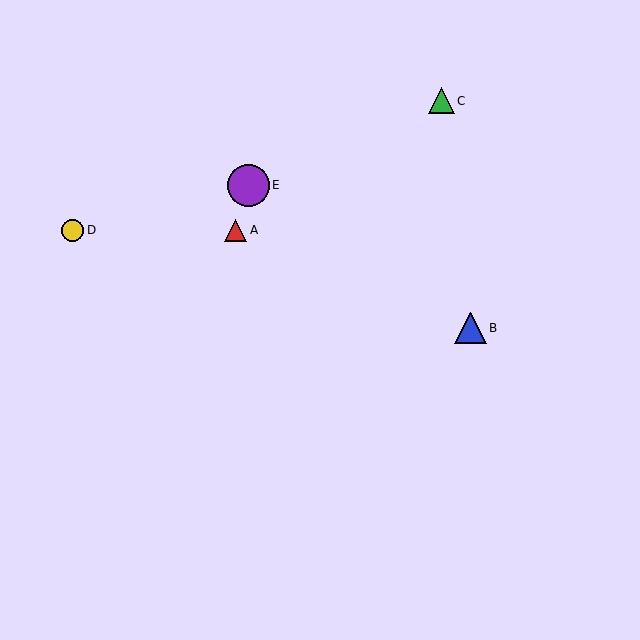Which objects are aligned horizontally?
Objects A, D are aligned horizontally.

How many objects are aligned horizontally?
2 objects (A, D) are aligned horizontally.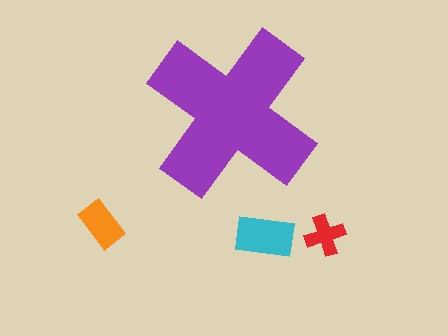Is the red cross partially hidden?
No, the red cross is fully visible.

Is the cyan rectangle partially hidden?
No, the cyan rectangle is fully visible.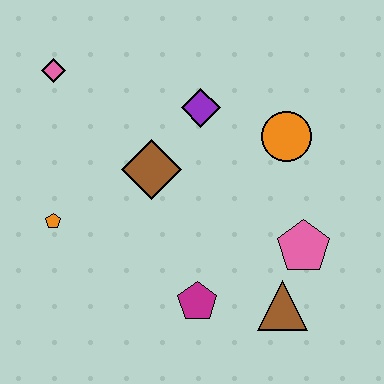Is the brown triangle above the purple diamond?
No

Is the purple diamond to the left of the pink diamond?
No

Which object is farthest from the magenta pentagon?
The pink diamond is farthest from the magenta pentagon.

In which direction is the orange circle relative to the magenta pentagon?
The orange circle is above the magenta pentagon.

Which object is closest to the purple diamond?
The brown diamond is closest to the purple diamond.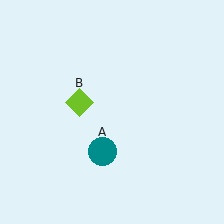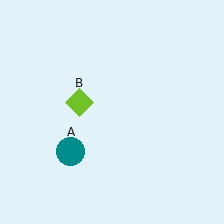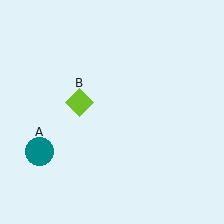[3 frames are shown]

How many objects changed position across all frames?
1 object changed position: teal circle (object A).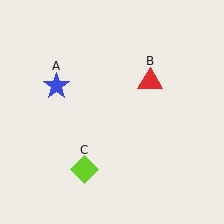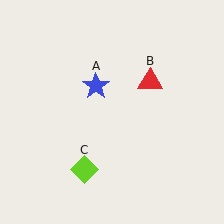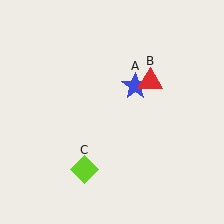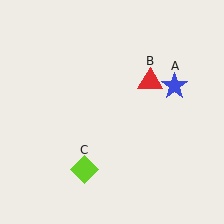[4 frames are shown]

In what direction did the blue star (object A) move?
The blue star (object A) moved right.